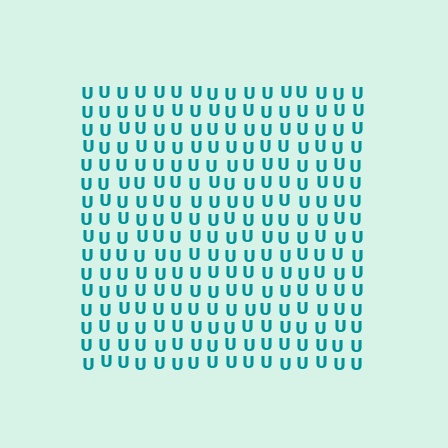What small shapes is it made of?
It is made of small letter U's.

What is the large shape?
The large shape is a square.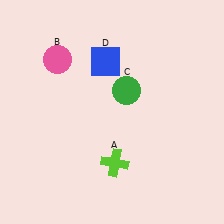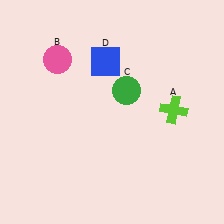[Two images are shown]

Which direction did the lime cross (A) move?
The lime cross (A) moved right.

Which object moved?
The lime cross (A) moved right.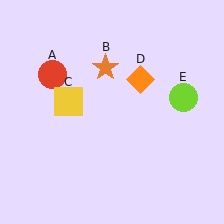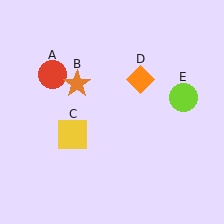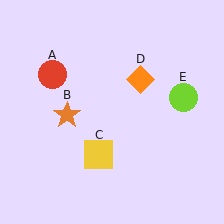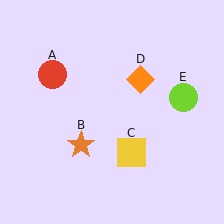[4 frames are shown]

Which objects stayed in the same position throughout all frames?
Red circle (object A) and orange diamond (object D) and lime circle (object E) remained stationary.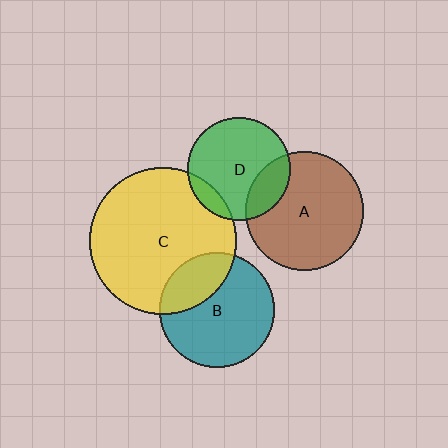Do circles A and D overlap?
Yes.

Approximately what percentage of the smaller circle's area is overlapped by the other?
Approximately 20%.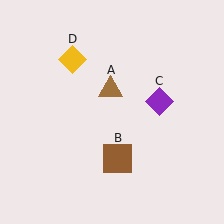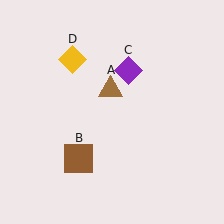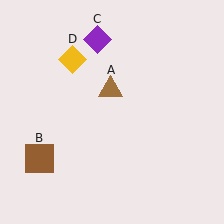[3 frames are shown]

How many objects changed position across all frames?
2 objects changed position: brown square (object B), purple diamond (object C).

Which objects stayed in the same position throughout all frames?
Brown triangle (object A) and yellow diamond (object D) remained stationary.